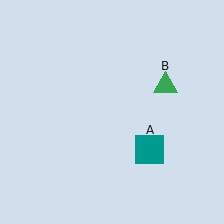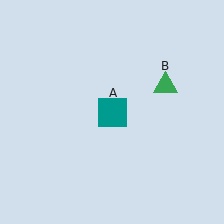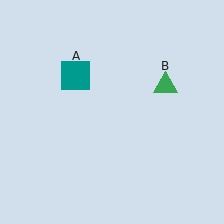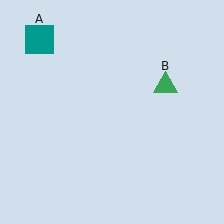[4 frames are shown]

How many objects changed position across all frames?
1 object changed position: teal square (object A).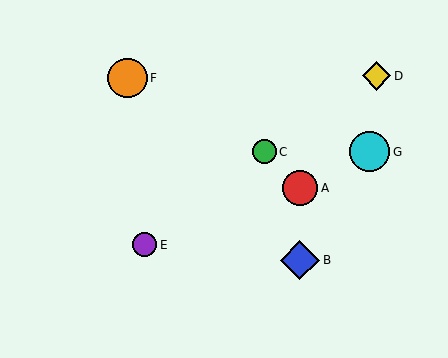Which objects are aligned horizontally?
Objects C, G are aligned horizontally.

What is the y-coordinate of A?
Object A is at y≈188.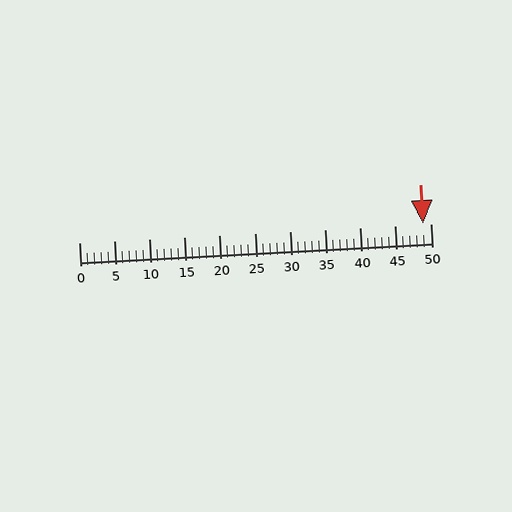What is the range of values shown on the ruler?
The ruler shows values from 0 to 50.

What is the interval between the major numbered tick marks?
The major tick marks are spaced 5 units apart.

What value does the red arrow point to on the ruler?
The red arrow points to approximately 49.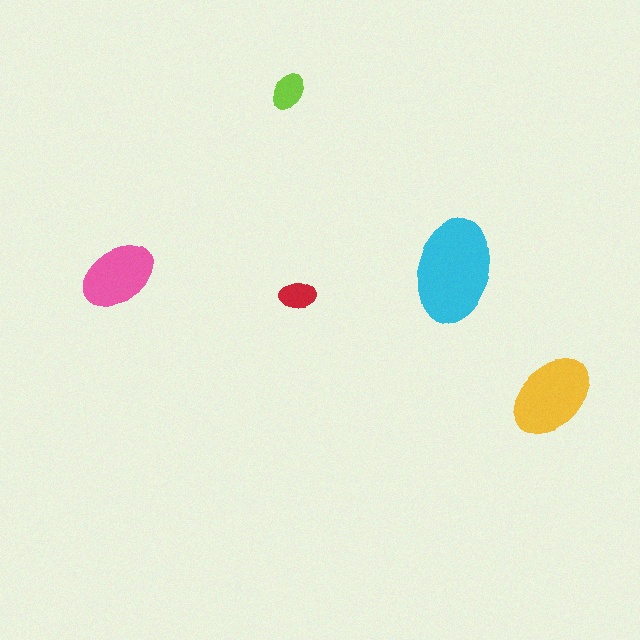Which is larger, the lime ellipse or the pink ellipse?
The pink one.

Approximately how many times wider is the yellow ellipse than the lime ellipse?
About 2.5 times wider.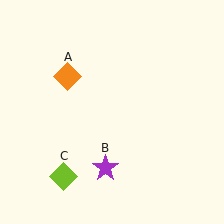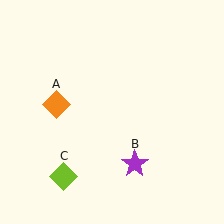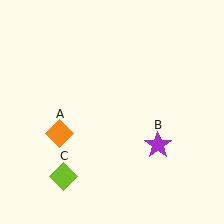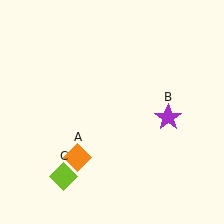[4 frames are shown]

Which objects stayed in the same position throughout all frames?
Lime diamond (object C) remained stationary.